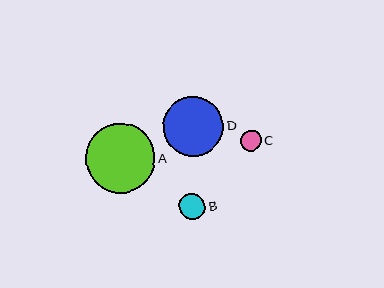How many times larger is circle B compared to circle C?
Circle B is approximately 1.3 times the size of circle C.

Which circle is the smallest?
Circle C is the smallest with a size of approximately 21 pixels.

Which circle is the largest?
Circle A is the largest with a size of approximately 69 pixels.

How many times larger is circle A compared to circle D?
Circle A is approximately 1.2 times the size of circle D.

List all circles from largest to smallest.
From largest to smallest: A, D, B, C.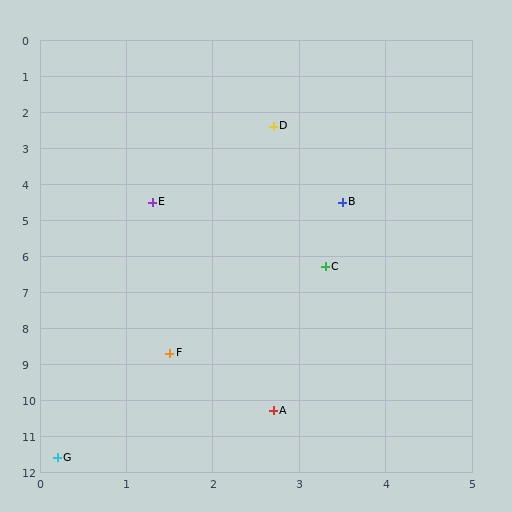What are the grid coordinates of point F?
Point F is at approximately (1.5, 8.7).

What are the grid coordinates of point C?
Point C is at approximately (3.3, 6.3).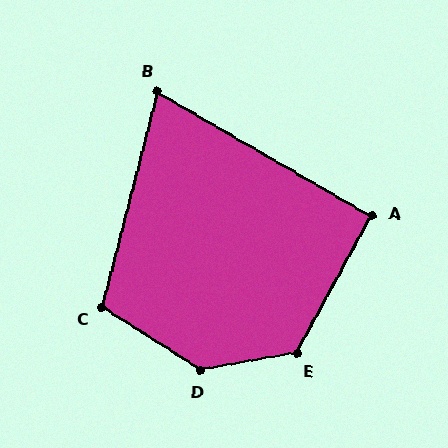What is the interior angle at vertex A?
Approximately 91 degrees (approximately right).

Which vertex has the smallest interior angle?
B, at approximately 74 degrees.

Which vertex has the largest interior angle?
D, at approximately 137 degrees.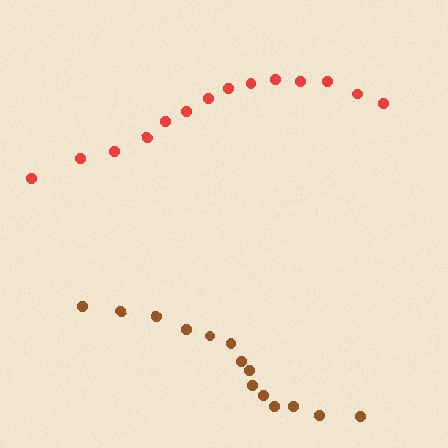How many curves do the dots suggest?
There are 2 distinct paths.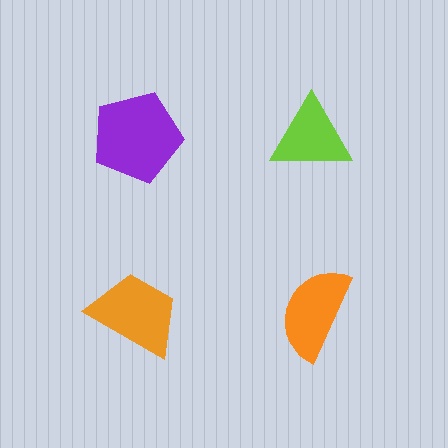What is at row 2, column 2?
An orange semicircle.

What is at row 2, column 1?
An orange trapezoid.